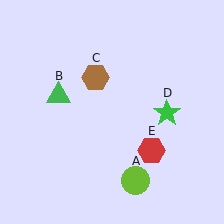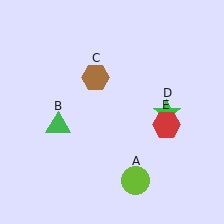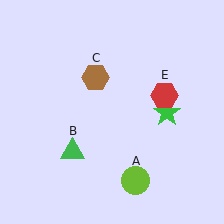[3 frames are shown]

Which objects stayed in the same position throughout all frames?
Lime circle (object A) and brown hexagon (object C) and green star (object D) remained stationary.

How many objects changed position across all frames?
2 objects changed position: green triangle (object B), red hexagon (object E).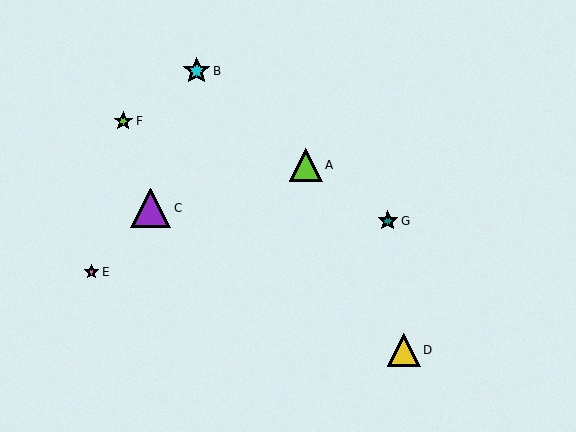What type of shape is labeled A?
Shape A is a lime triangle.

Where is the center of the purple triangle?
The center of the purple triangle is at (151, 208).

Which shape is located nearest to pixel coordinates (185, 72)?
The cyan star (labeled B) at (197, 71) is nearest to that location.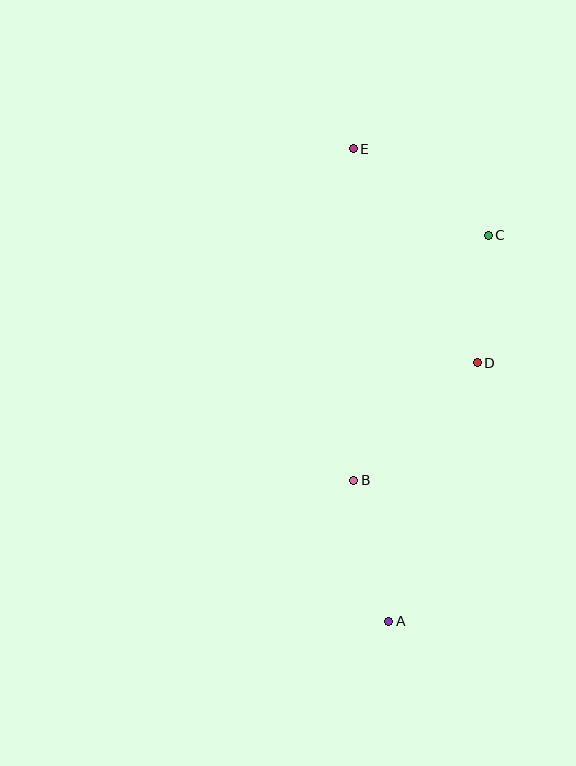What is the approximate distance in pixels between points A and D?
The distance between A and D is approximately 273 pixels.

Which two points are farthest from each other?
Points A and E are farthest from each other.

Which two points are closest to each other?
Points C and D are closest to each other.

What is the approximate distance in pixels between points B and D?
The distance between B and D is approximately 170 pixels.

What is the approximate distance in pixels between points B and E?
The distance between B and E is approximately 332 pixels.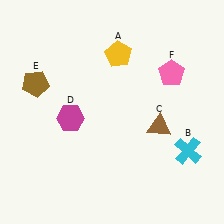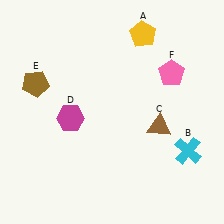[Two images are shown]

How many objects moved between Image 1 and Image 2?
1 object moved between the two images.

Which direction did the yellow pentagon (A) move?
The yellow pentagon (A) moved right.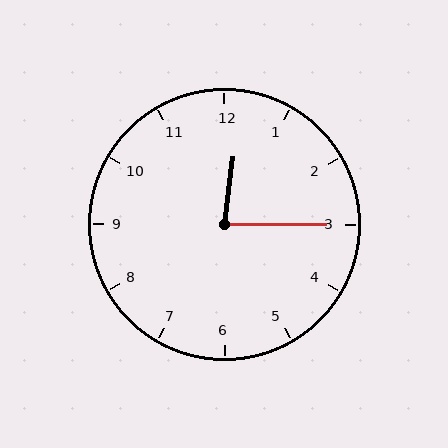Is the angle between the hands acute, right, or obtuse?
It is acute.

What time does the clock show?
12:15.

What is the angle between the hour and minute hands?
Approximately 82 degrees.